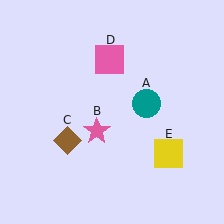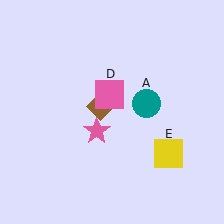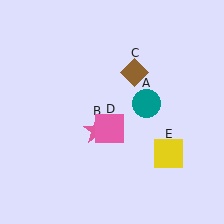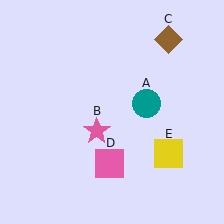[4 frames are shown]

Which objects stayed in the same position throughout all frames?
Teal circle (object A) and pink star (object B) and yellow square (object E) remained stationary.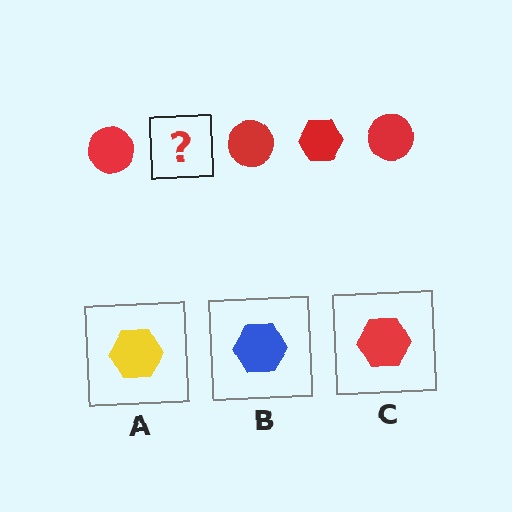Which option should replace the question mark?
Option C.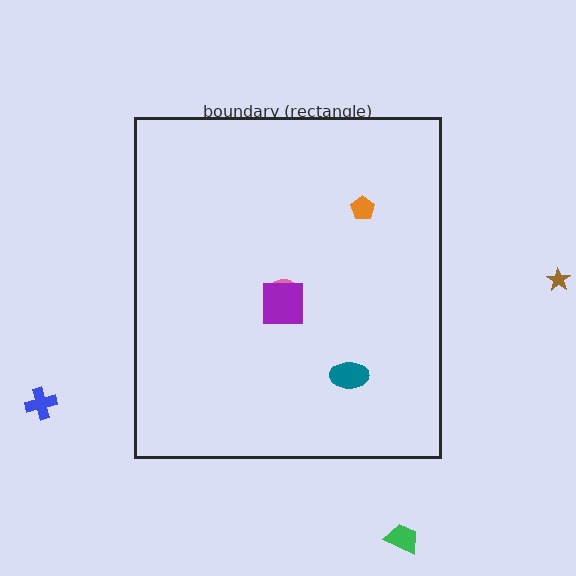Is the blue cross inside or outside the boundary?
Outside.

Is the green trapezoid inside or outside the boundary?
Outside.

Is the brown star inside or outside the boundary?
Outside.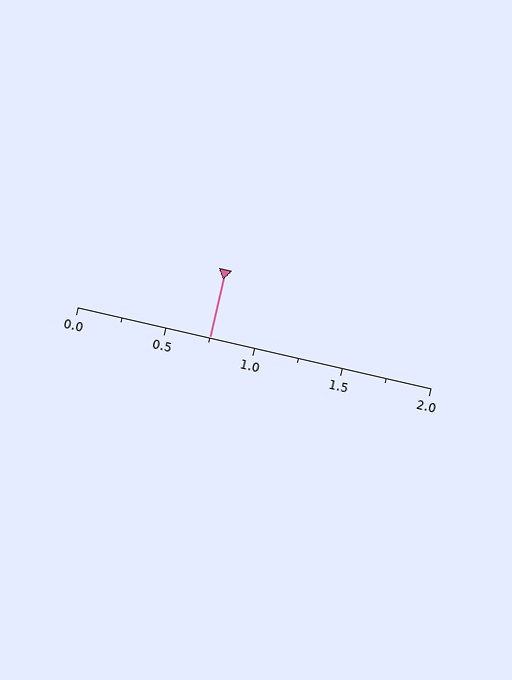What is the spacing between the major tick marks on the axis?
The major ticks are spaced 0.5 apart.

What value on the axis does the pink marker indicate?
The marker indicates approximately 0.75.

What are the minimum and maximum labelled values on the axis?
The axis runs from 0.0 to 2.0.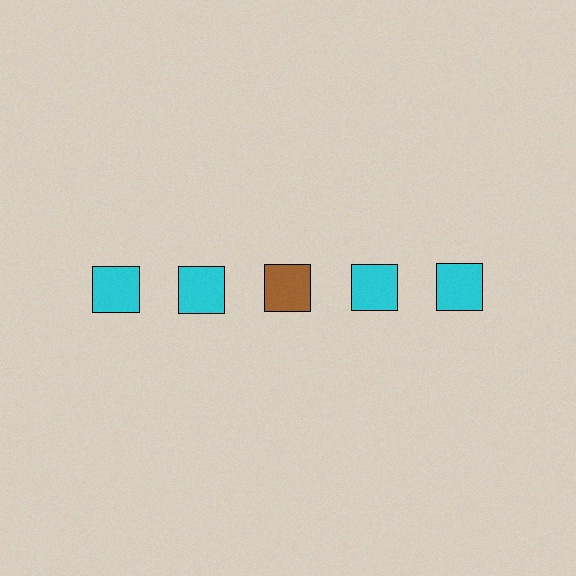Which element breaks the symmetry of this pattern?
The brown square in the top row, center column breaks the symmetry. All other shapes are cyan squares.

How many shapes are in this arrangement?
There are 5 shapes arranged in a grid pattern.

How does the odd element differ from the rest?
It has a different color: brown instead of cyan.